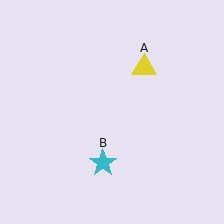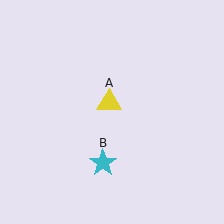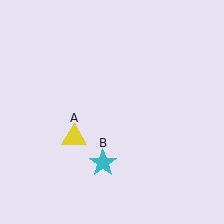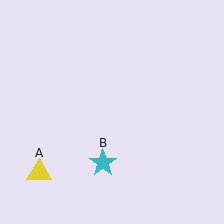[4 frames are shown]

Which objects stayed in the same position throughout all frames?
Cyan star (object B) remained stationary.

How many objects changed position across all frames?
1 object changed position: yellow triangle (object A).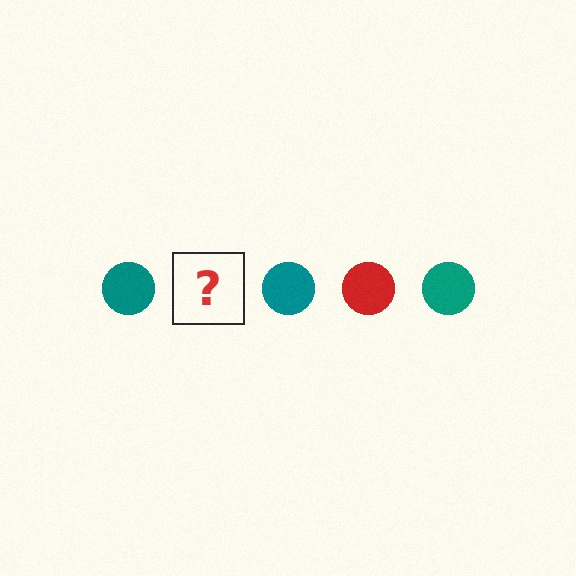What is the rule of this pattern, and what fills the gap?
The rule is that the pattern cycles through teal, red circles. The gap should be filled with a red circle.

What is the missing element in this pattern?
The missing element is a red circle.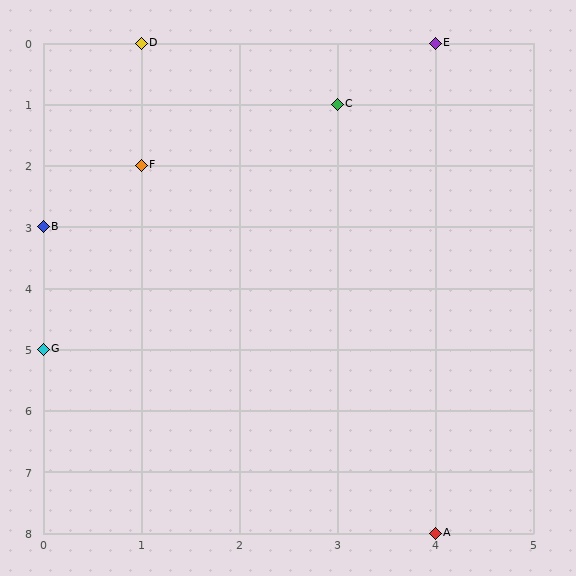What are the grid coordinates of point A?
Point A is at grid coordinates (4, 8).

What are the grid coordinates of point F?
Point F is at grid coordinates (1, 2).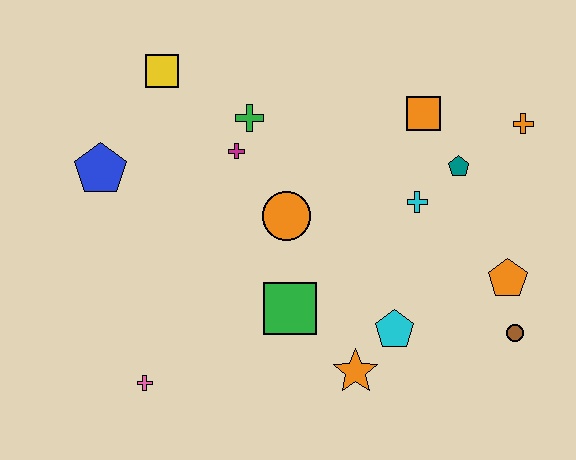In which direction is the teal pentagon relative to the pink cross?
The teal pentagon is to the right of the pink cross.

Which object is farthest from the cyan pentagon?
The yellow square is farthest from the cyan pentagon.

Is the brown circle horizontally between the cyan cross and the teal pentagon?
No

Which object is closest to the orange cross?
The teal pentagon is closest to the orange cross.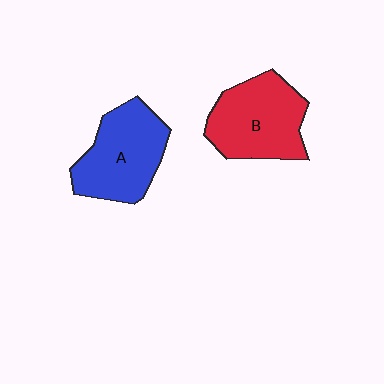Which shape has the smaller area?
Shape A (blue).